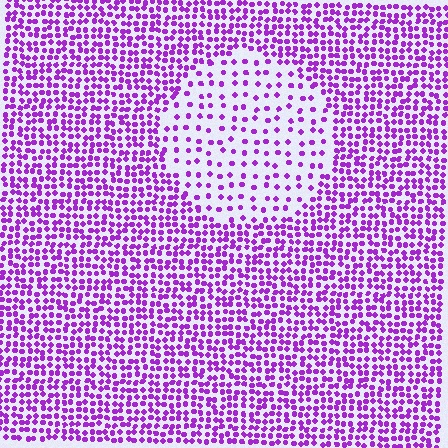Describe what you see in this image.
The image contains small purple elements arranged at two different densities. A circle-shaped region is visible where the elements are less densely packed than the surrounding area.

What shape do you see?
I see a circle.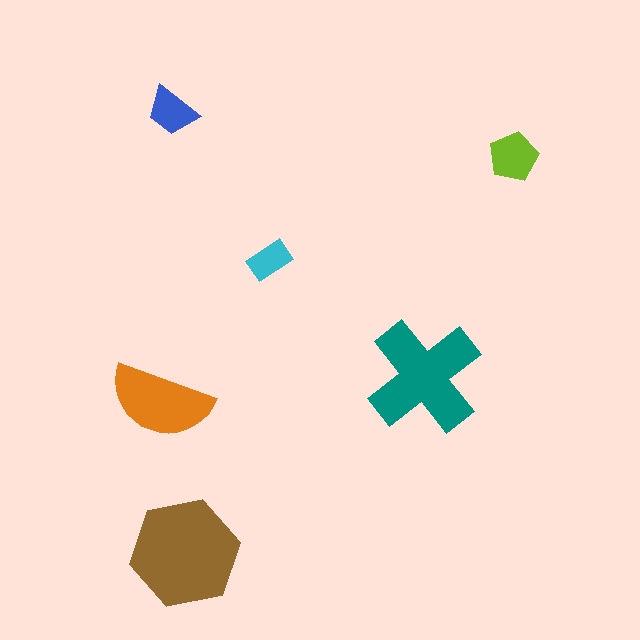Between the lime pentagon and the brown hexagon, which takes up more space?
The brown hexagon.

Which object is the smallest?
The cyan rectangle.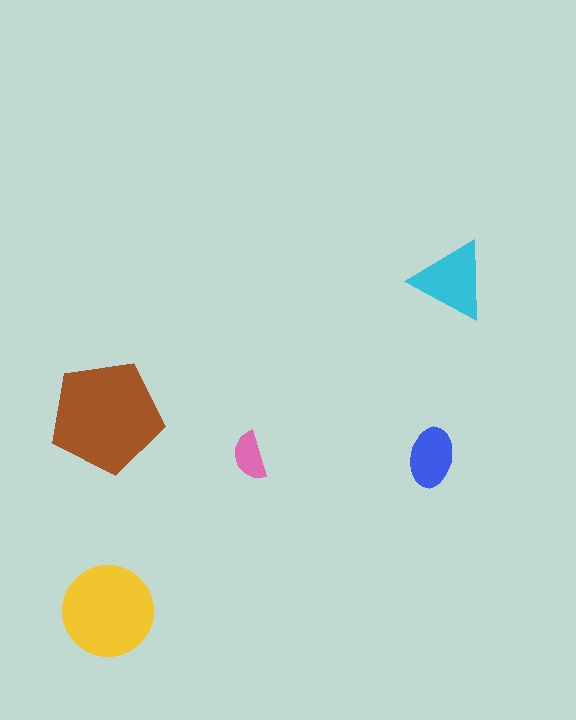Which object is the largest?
The brown pentagon.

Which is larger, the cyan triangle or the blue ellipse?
The cyan triangle.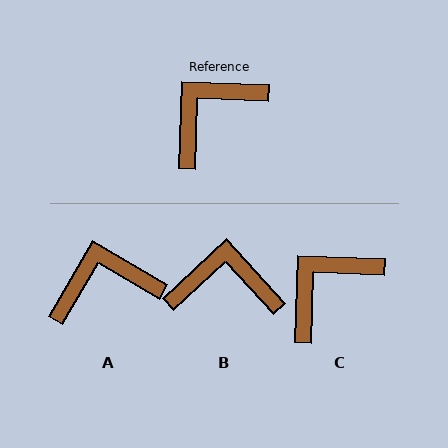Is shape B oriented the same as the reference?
No, it is off by about 45 degrees.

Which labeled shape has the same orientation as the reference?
C.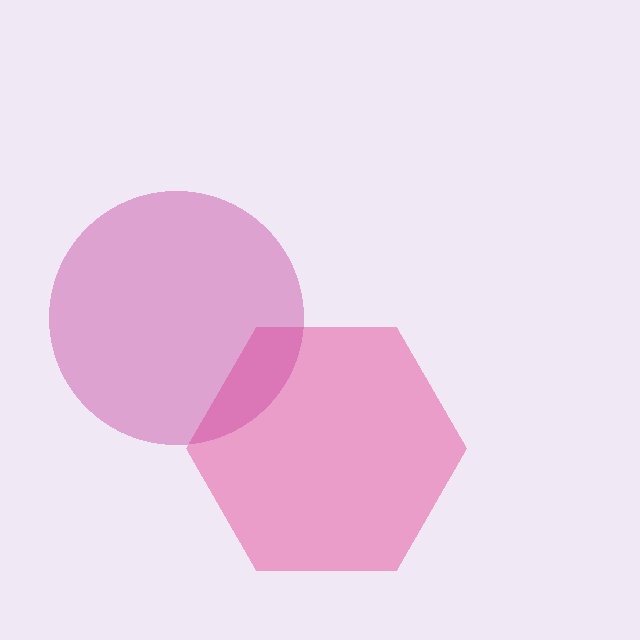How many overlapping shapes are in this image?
There are 2 overlapping shapes in the image.